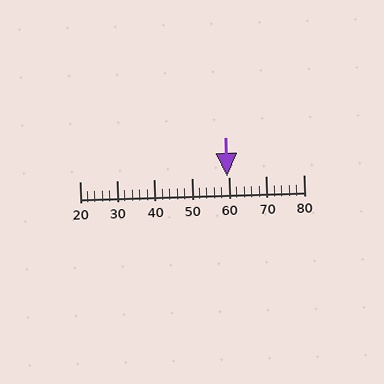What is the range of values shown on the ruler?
The ruler shows values from 20 to 80.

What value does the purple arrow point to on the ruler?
The purple arrow points to approximately 60.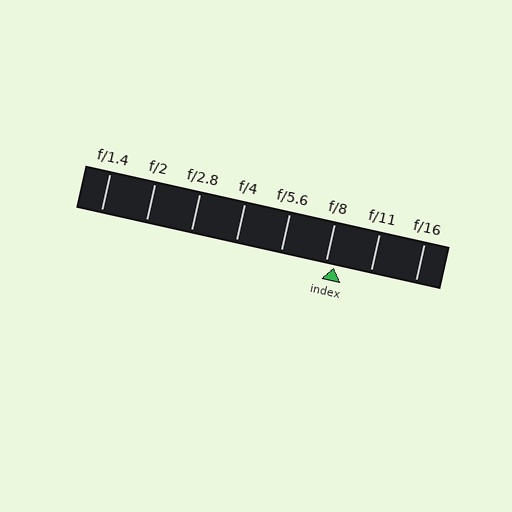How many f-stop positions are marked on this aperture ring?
There are 8 f-stop positions marked.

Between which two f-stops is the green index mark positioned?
The index mark is between f/8 and f/11.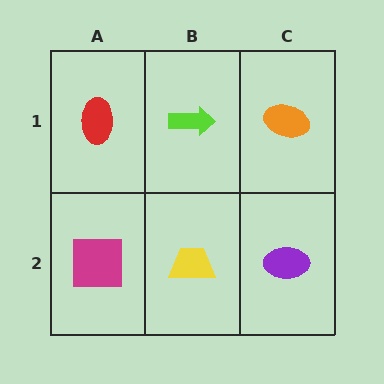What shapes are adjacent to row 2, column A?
A red ellipse (row 1, column A), a yellow trapezoid (row 2, column B).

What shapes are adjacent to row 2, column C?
An orange ellipse (row 1, column C), a yellow trapezoid (row 2, column B).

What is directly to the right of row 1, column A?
A lime arrow.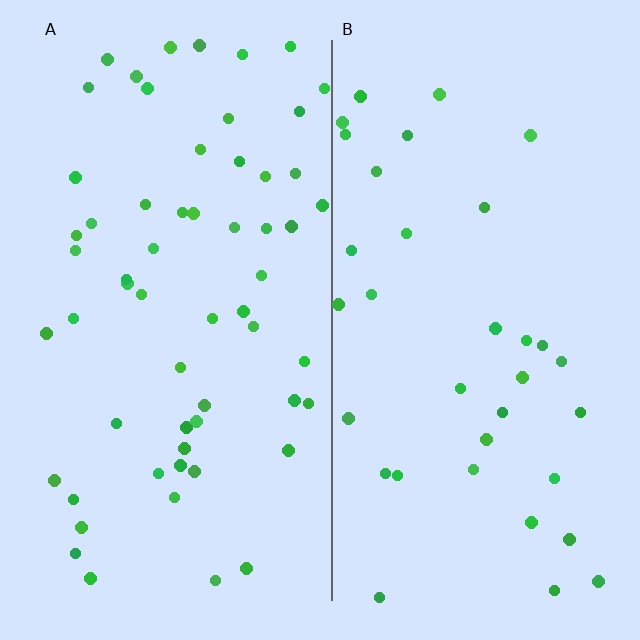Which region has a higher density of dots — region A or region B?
A (the left).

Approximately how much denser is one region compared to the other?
Approximately 1.7× — region A over region B.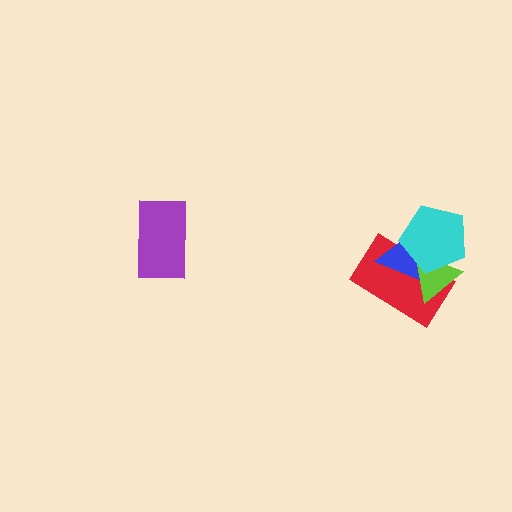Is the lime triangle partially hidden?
Yes, it is partially covered by another shape.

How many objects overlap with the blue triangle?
3 objects overlap with the blue triangle.